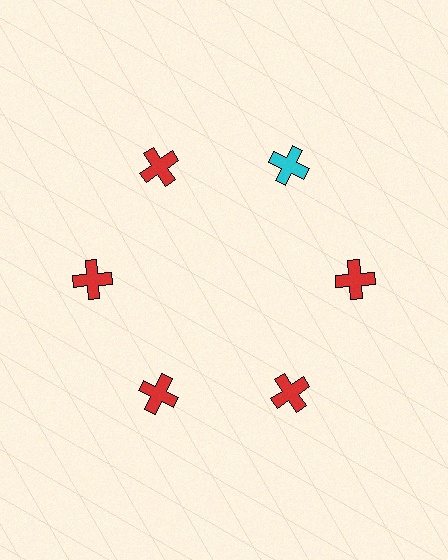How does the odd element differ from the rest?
It has a different color: cyan instead of red.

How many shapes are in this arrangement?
There are 6 shapes arranged in a ring pattern.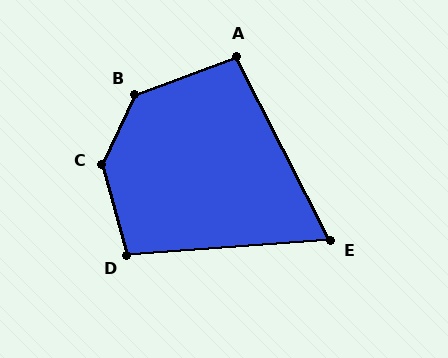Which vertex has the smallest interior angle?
E, at approximately 67 degrees.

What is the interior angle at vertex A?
Approximately 97 degrees (obtuse).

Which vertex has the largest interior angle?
C, at approximately 139 degrees.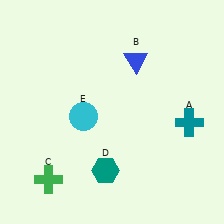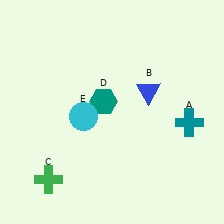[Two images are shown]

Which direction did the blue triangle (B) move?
The blue triangle (B) moved down.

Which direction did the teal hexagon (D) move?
The teal hexagon (D) moved up.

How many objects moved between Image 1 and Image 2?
2 objects moved between the two images.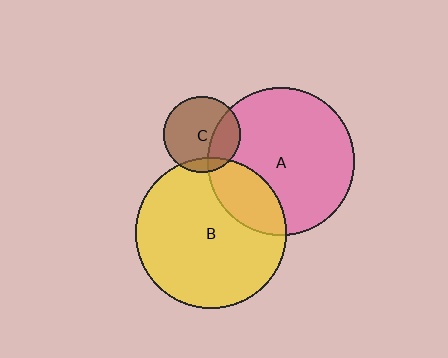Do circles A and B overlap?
Yes.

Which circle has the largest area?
Circle B (yellow).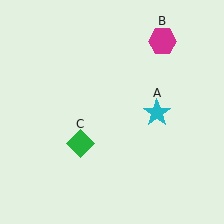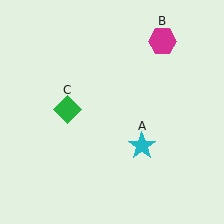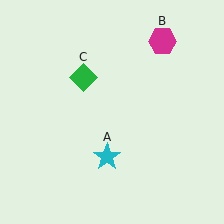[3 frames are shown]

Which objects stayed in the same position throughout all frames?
Magenta hexagon (object B) remained stationary.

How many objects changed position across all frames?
2 objects changed position: cyan star (object A), green diamond (object C).